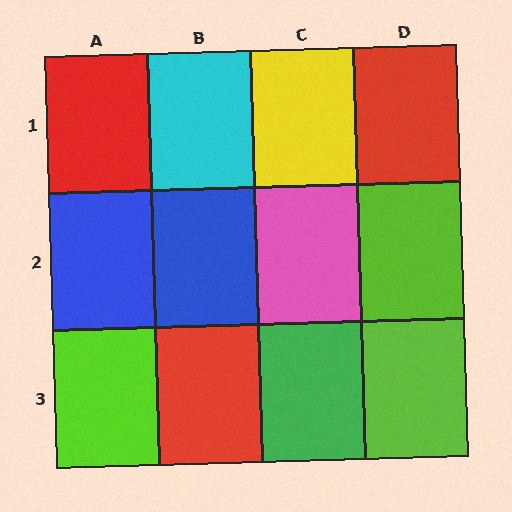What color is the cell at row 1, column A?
Red.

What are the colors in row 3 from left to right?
Lime, red, green, lime.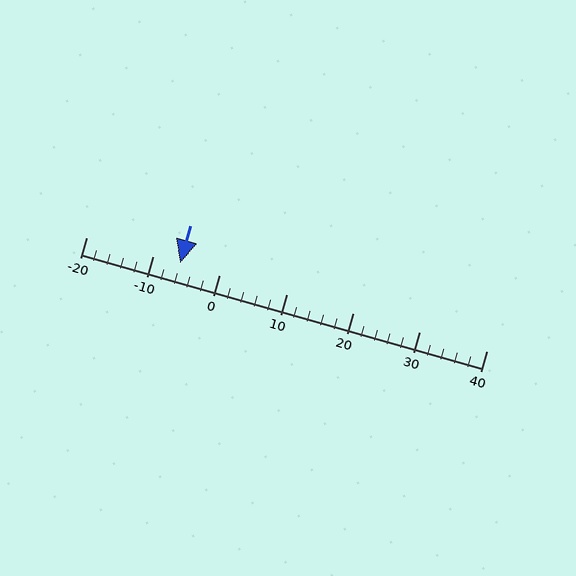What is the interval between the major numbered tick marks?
The major tick marks are spaced 10 units apart.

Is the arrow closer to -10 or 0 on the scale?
The arrow is closer to -10.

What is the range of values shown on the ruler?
The ruler shows values from -20 to 40.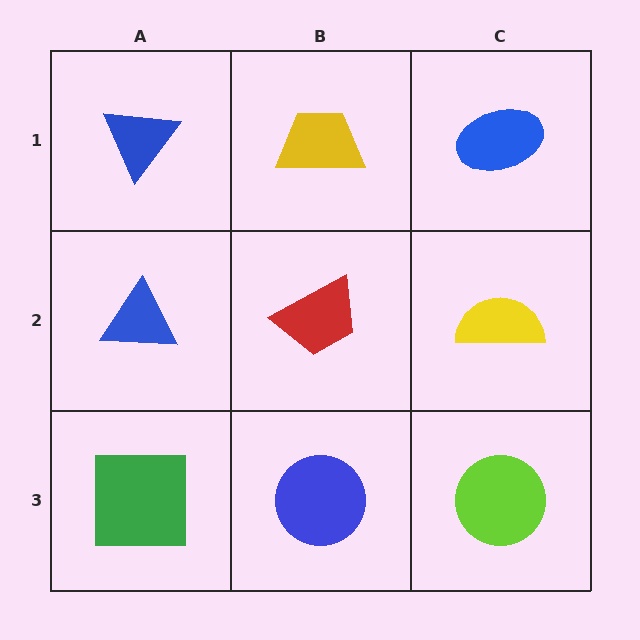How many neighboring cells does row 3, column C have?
2.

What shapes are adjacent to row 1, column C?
A yellow semicircle (row 2, column C), a yellow trapezoid (row 1, column B).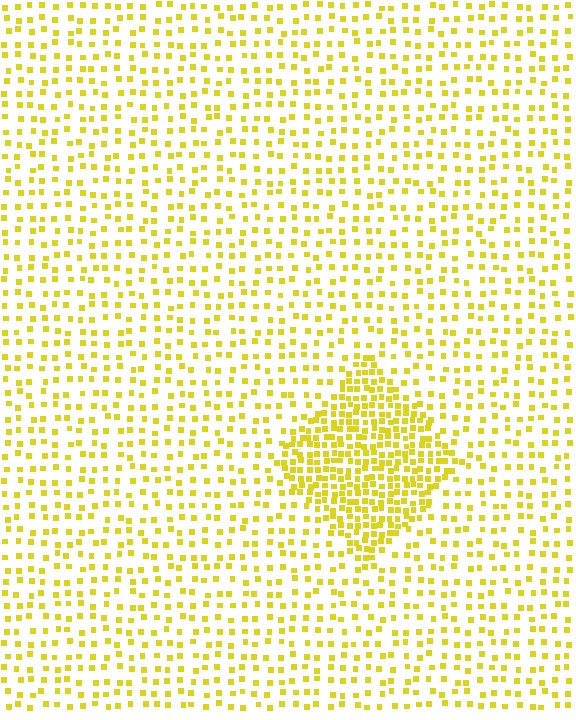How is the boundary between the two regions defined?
The boundary is defined by a change in element density (approximately 2.4x ratio). All elements are the same color, size, and shape.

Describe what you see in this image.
The image contains small yellow elements arranged at two different densities. A diamond-shaped region is visible where the elements are more densely packed than the surrounding area.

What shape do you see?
I see a diamond.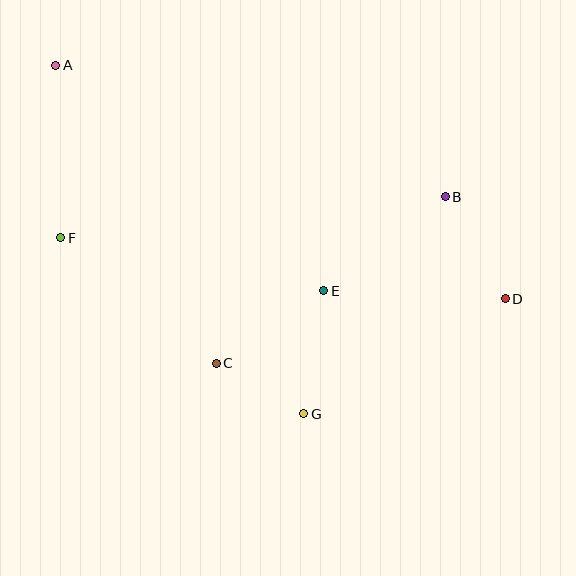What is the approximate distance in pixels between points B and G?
The distance between B and G is approximately 259 pixels.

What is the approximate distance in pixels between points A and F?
The distance between A and F is approximately 173 pixels.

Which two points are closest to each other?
Points C and G are closest to each other.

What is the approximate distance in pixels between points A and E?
The distance between A and E is approximately 350 pixels.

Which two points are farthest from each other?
Points A and D are farthest from each other.